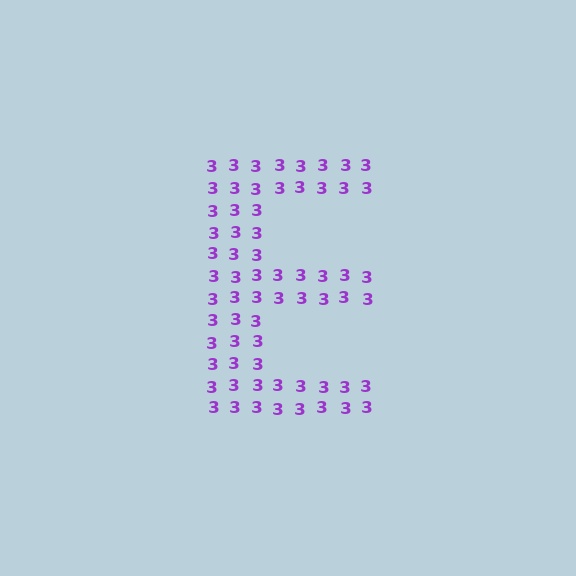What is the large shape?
The large shape is the letter E.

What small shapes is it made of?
It is made of small digit 3's.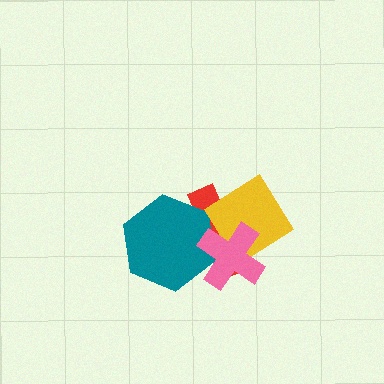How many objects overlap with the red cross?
3 objects overlap with the red cross.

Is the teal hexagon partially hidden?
Yes, it is partially covered by another shape.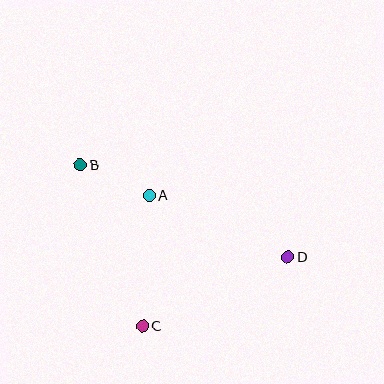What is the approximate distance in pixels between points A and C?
The distance between A and C is approximately 131 pixels.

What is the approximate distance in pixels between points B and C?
The distance between B and C is approximately 173 pixels.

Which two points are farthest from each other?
Points B and D are farthest from each other.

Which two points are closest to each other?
Points A and B are closest to each other.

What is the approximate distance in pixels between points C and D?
The distance between C and D is approximately 161 pixels.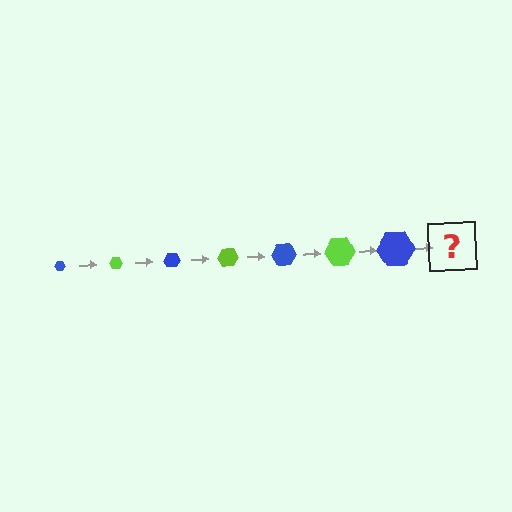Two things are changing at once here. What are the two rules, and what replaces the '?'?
The two rules are that the hexagon grows larger each step and the color cycles through blue and lime. The '?' should be a lime hexagon, larger than the previous one.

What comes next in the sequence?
The next element should be a lime hexagon, larger than the previous one.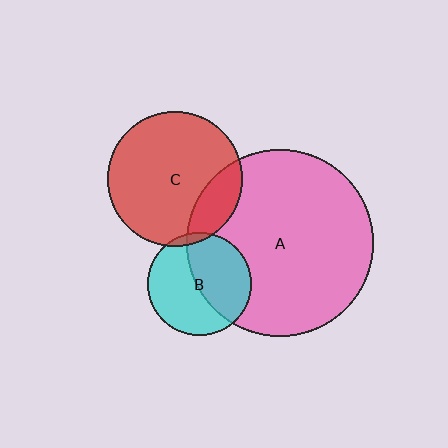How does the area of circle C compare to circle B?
Approximately 1.7 times.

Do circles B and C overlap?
Yes.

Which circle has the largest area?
Circle A (pink).